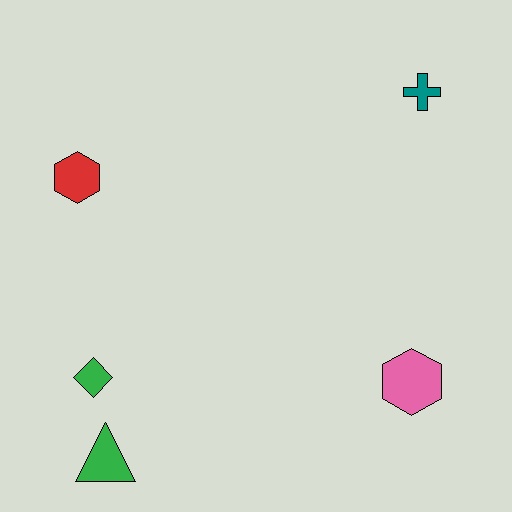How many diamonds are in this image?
There is 1 diamond.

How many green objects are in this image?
There are 2 green objects.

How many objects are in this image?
There are 5 objects.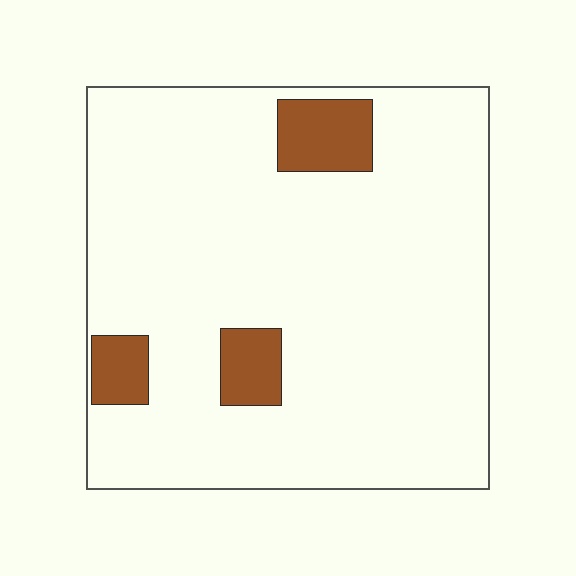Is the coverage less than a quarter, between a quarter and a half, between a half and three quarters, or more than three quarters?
Less than a quarter.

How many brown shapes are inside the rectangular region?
3.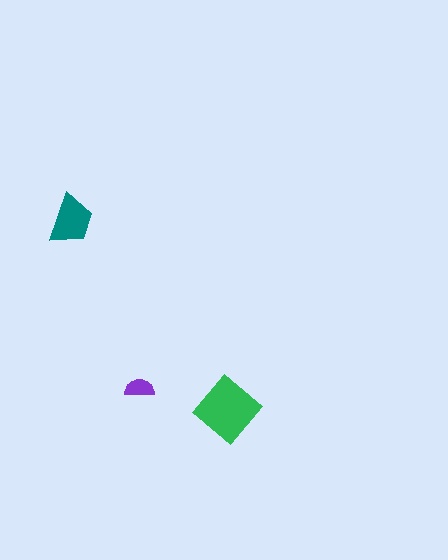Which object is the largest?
The green diamond.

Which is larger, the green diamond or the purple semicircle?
The green diamond.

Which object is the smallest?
The purple semicircle.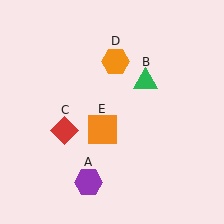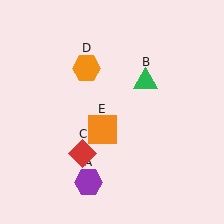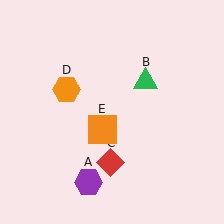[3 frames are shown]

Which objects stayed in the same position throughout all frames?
Purple hexagon (object A) and green triangle (object B) and orange square (object E) remained stationary.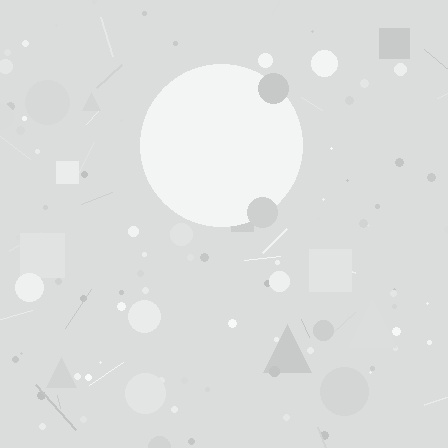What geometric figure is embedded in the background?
A circle is embedded in the background.